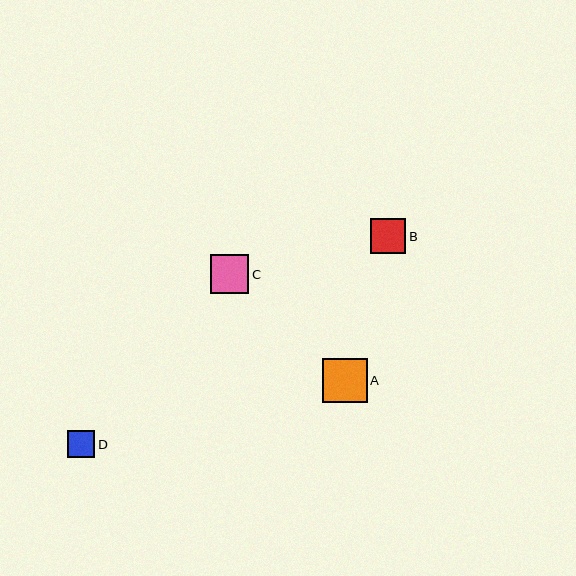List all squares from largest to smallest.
From largest to smallest: A, C, B, D.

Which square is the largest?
Square A is the largest with a size of approximately 44 pixels.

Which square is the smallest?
Square D is the smallest with a size of approximately 28 pixels.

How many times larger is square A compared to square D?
Square A is approximately 1.6 times the size of square D.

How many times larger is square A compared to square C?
Square A is approximately 1.1 times the size of square C.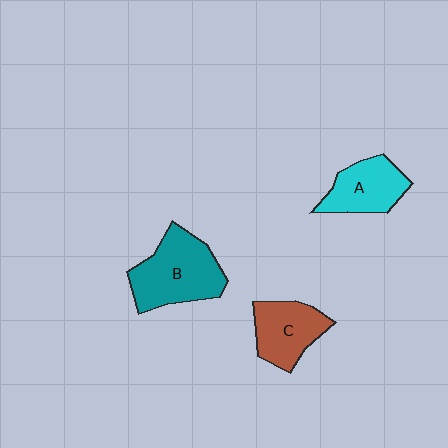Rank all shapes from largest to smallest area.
From largest to smallest: B (teal), C (brown), A (cyan).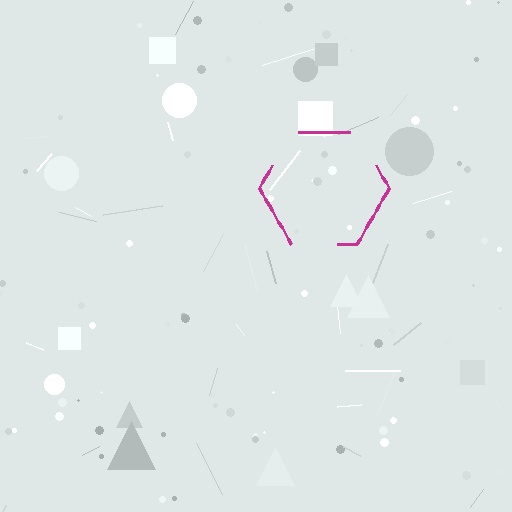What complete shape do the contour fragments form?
The contour fragments form a hexagon.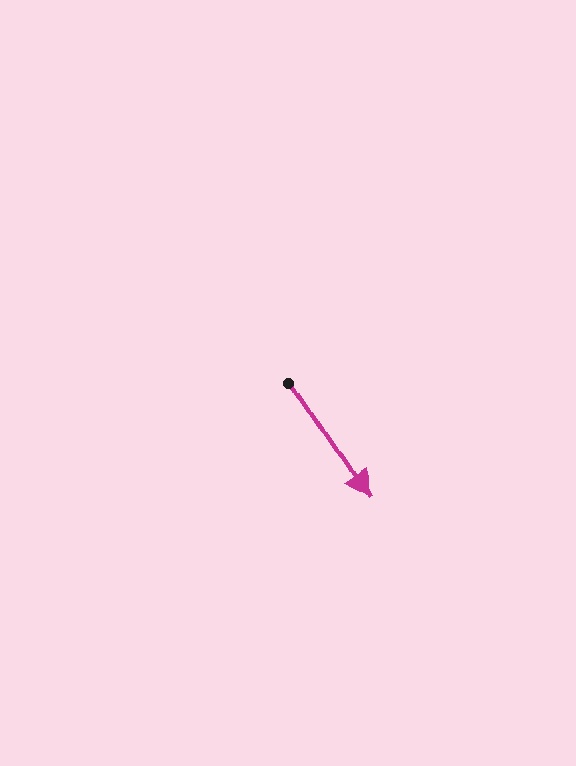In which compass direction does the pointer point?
Southeast.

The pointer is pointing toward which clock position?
Roughly 5 o'clock.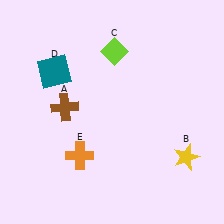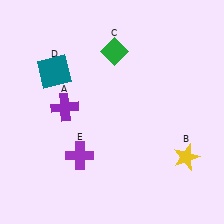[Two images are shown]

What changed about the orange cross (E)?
In Image 1, E is orange. In Image 2, it changed to purple.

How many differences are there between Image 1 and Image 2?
There are 3 differences between the two images.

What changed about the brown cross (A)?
In Image 1, A is brown. In Image 2, it changed to purple.